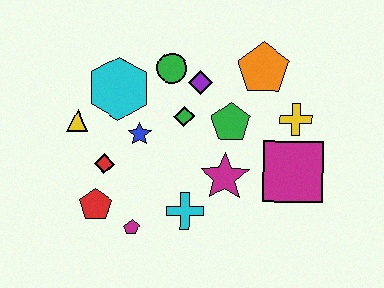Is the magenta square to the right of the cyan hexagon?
Yes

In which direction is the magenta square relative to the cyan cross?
The magenta square is to the right of the cyan cross.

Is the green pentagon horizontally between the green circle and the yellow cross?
Yes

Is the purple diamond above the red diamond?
Yes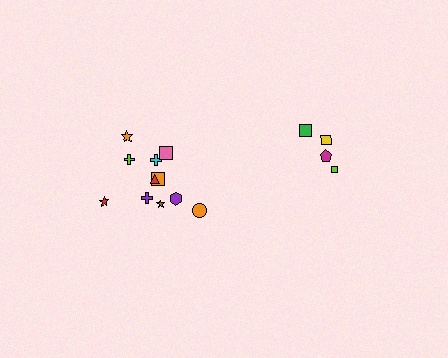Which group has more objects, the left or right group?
The left group.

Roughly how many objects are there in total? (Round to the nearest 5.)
Roughly 15 objects in total.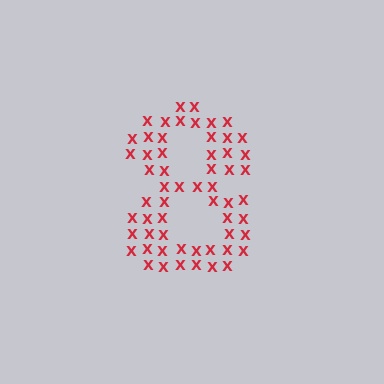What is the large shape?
The large shape is the digit 8.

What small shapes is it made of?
It is made of small letter X's.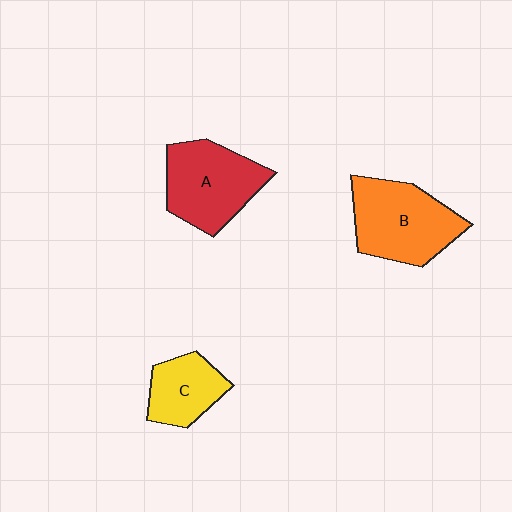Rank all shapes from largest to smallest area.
From largest to smallest: B (orange), A (red), C (yellow).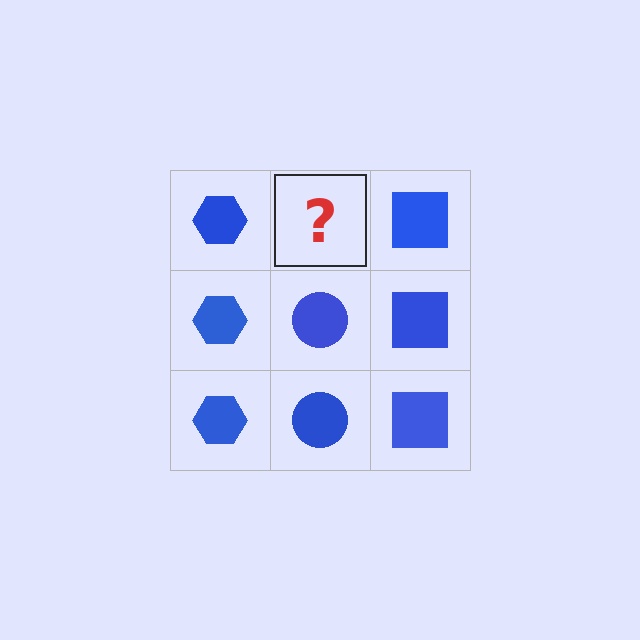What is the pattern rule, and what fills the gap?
The rule is that each column has a consistent shape. The gap should be filled with a blue circle.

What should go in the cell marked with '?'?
The missing cell should contain a blue circle.